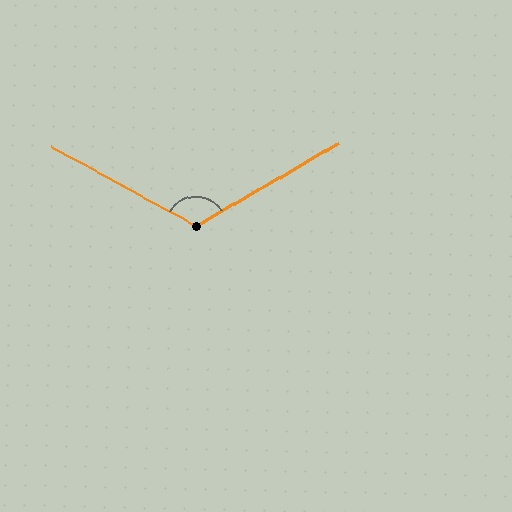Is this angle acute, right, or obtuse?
It is obtuse.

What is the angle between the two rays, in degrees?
Approximately 121 degrees.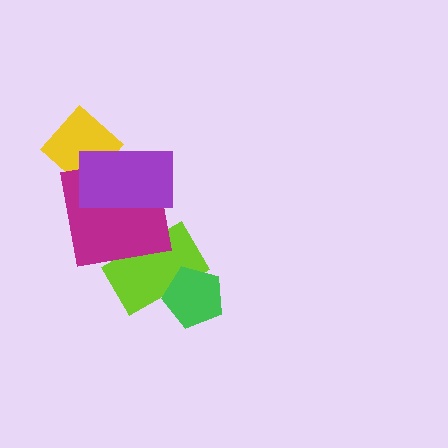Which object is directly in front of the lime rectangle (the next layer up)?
The green pentagon is directly in front of the lime rectangle.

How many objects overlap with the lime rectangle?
2 objects overlap with the lime rectangle.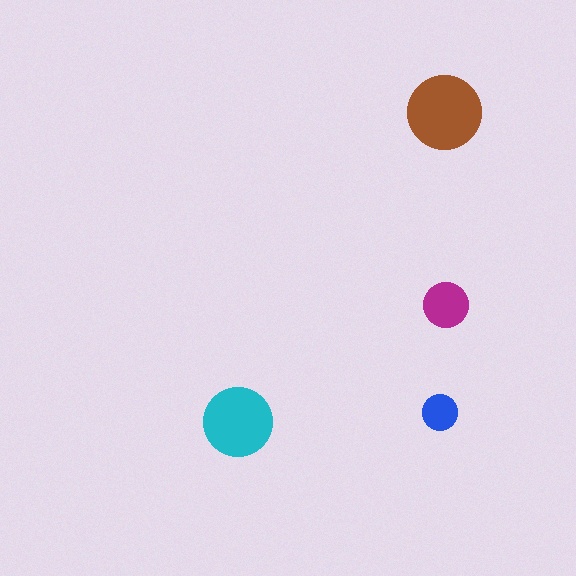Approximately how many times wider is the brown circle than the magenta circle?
About 1.5 times wider.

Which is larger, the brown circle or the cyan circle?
The brown one.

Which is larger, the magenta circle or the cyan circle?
The cyan one.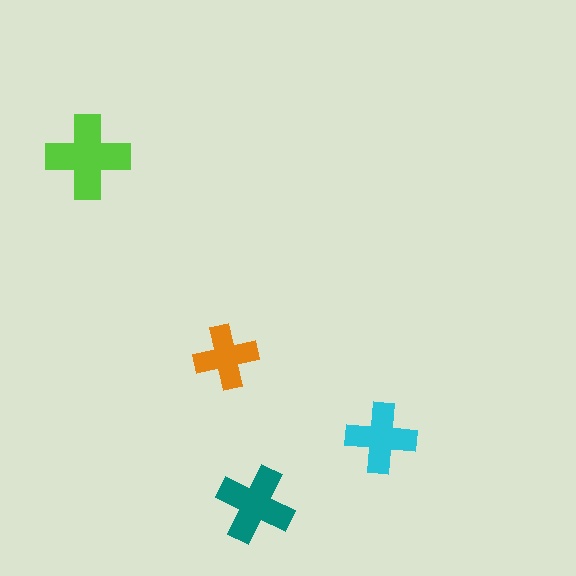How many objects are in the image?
There are 4 objects in the image.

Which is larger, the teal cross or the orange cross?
The teal one.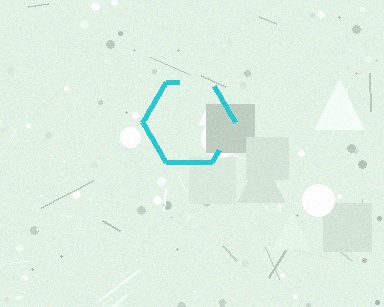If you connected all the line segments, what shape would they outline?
They would outline a hexagon.